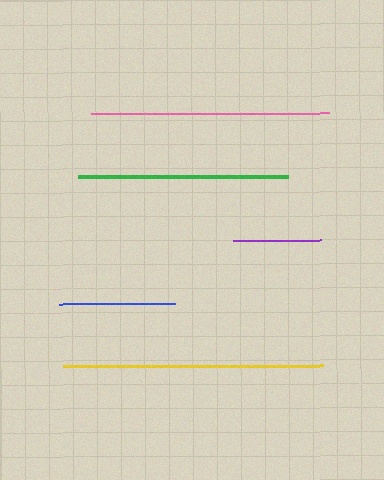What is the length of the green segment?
The green segment is approximately 210 pixels long.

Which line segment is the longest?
The yellow line is the longest at approximately 260 pixels.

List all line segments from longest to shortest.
From longest to shortest: yellow, pink, green, blue, purple.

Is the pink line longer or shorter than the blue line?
The pink line is longer than the blue line.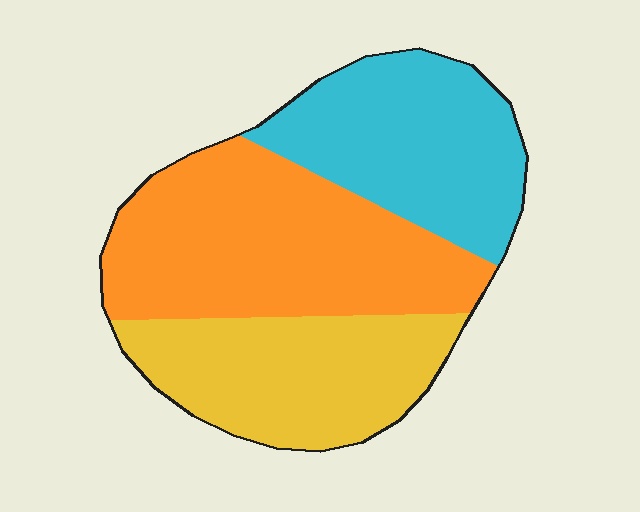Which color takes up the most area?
Orange, at roughly 40%.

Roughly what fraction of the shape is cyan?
Cyan takes up about one third (1/3) of the shape.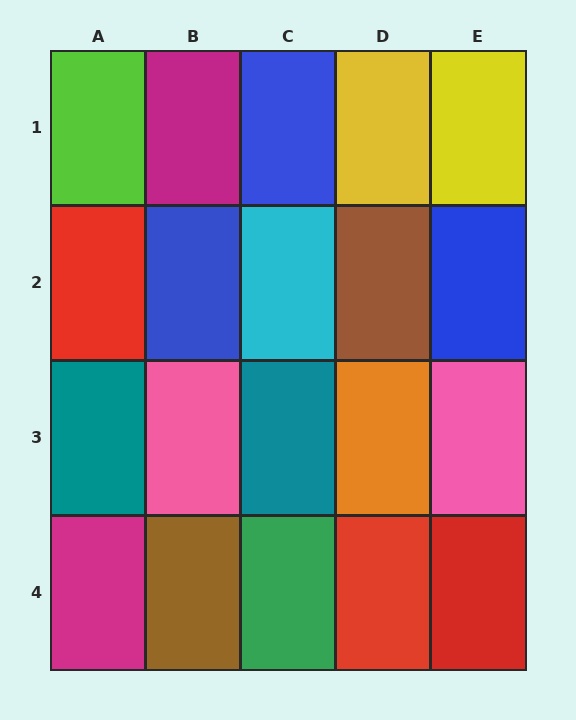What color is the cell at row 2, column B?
Blue.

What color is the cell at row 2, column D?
Brown.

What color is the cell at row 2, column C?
Cyan.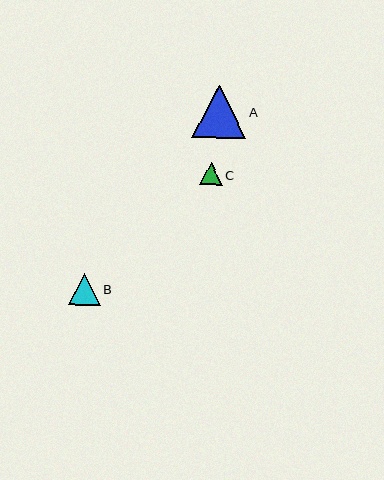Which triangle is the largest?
Triangle A is the largest with a size of approximately 54 pixels.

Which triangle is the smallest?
Triangle C is the smallest with a size of approximately 23 pixels.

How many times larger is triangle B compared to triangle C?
Triangle B is approximately 1.4 times the size of triangle C.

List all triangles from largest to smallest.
From largest to smallest: A, B, C.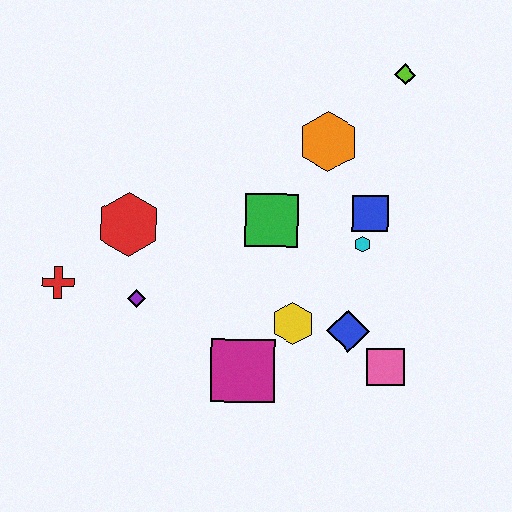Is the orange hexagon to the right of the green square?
Yes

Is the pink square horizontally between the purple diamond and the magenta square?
No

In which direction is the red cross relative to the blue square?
The red cross is to the left of the blue square.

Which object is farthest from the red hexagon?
The lime diamond is farthest from the red hexagon.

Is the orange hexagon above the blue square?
Yes